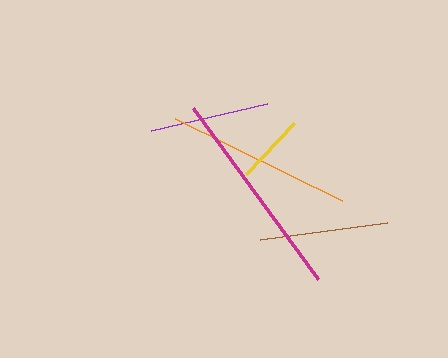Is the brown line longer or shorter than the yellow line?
The brown line is longer than the yellow line.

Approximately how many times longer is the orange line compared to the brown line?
The orange line is approximately 1.5 times the length of the brown line.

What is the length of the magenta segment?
The magenta segment is approximately 212 pixels long.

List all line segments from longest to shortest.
From longest to shortest: magenta, orange, brown, purple, yellow.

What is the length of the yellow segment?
The yellow segment is approximately 70 pixels long.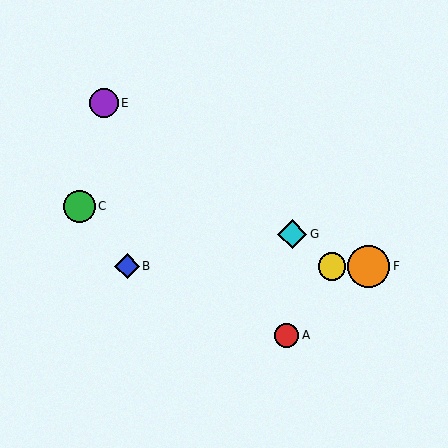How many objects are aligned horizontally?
3 objects (B, D, F) are aligned horizontally.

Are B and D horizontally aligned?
Yes, both are at y≈266.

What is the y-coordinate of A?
Object A is at y≈335.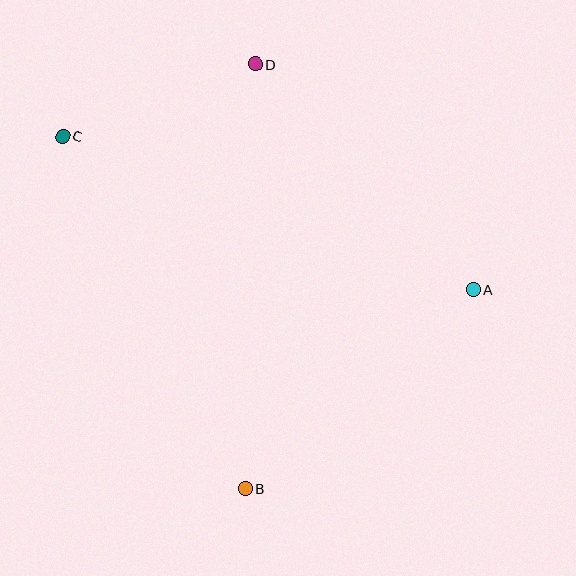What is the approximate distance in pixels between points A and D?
The distance between A and D is approximately 314 pixels.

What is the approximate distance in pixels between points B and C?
The distance between B and C is approximately 397 pixels.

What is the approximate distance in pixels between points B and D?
The distance between B and D is approximately 425 pixels.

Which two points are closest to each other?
Points C and D are closest to each other.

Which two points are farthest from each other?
Points A and C are farthest from each other.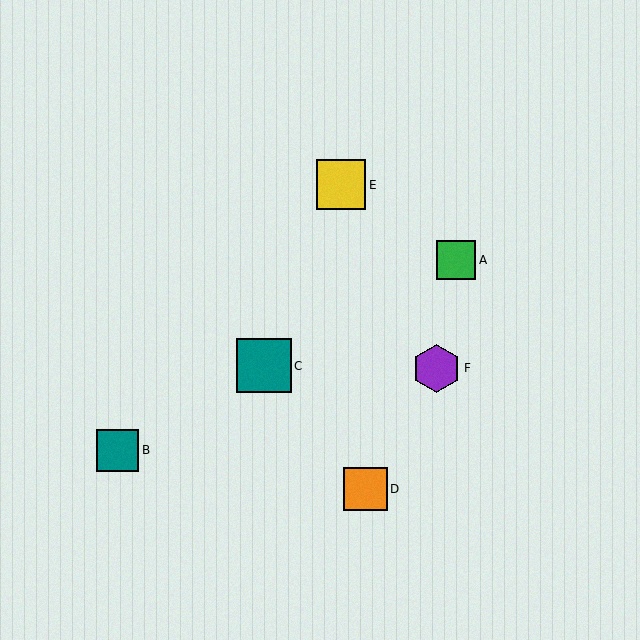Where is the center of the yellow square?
The center of the yellow square is at (341, 185).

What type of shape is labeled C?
Shape C is a teal square.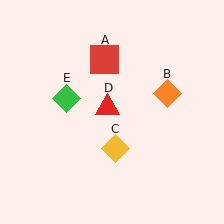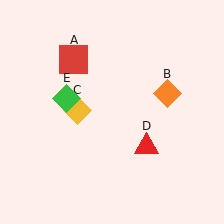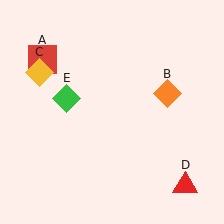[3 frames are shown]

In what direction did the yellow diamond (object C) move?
The yellow diamond (object C) moved up and to the left.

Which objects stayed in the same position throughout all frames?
Orange diamond (object B) and green diamond (object E) remained stationary.